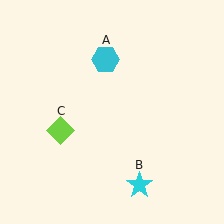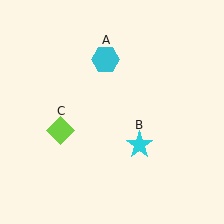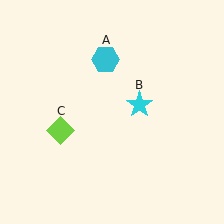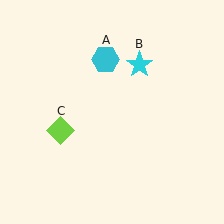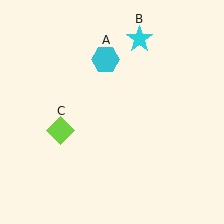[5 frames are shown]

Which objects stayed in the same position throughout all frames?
Cyan hexagon (object A) and lime diamond (object C) remained stationary.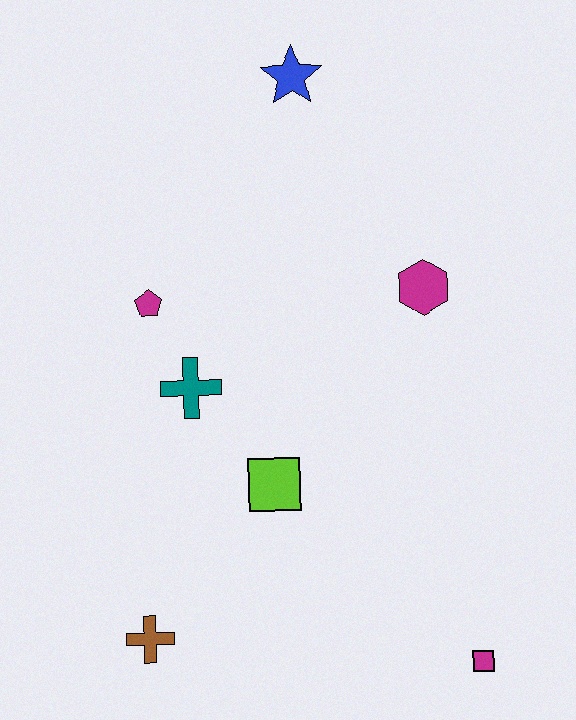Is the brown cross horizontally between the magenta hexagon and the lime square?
No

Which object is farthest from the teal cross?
The magenta square is farthest from the teal cross.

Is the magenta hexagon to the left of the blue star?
No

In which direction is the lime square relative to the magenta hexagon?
The lime square is below the magenta hexagon.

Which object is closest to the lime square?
The teal cross is closest to the lime square.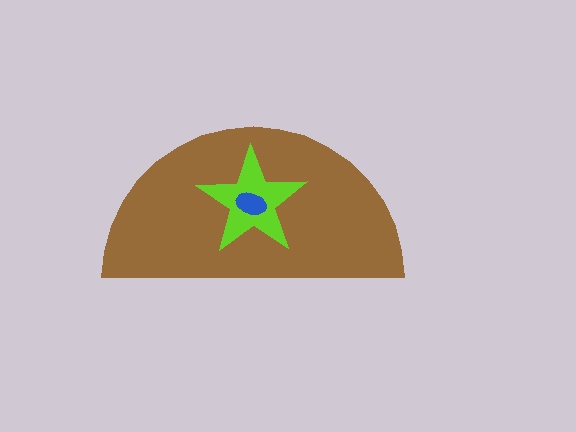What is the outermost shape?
The brown semicircle.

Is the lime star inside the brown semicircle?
Yes.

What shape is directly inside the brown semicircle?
The lime star.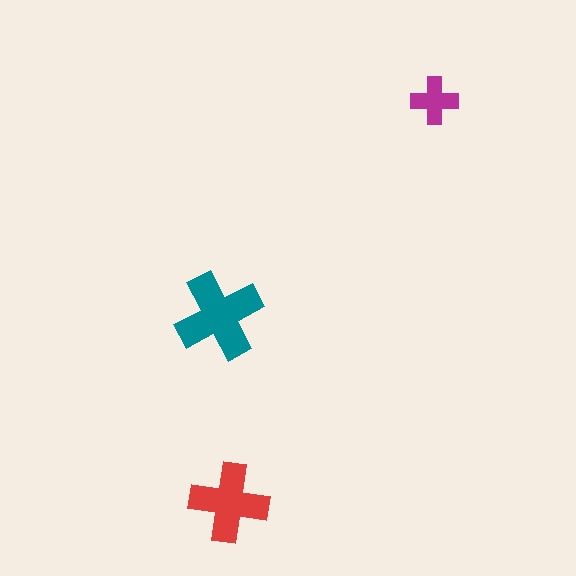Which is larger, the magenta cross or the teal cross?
The teal one.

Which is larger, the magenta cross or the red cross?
The red one.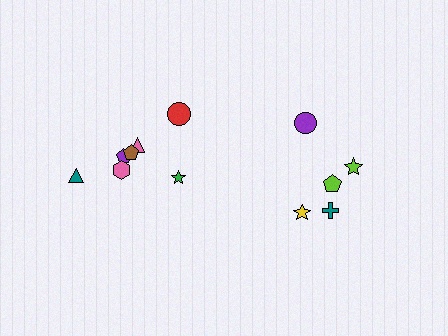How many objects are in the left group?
There are 7 objects.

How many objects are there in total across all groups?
There are 12 objects.